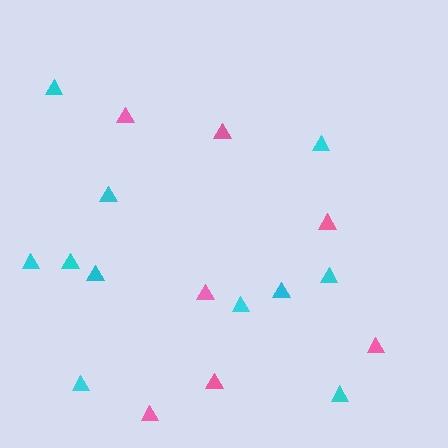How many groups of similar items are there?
There are 2 groups: one group of pink triangles (7) and one group of cyan triangles (11).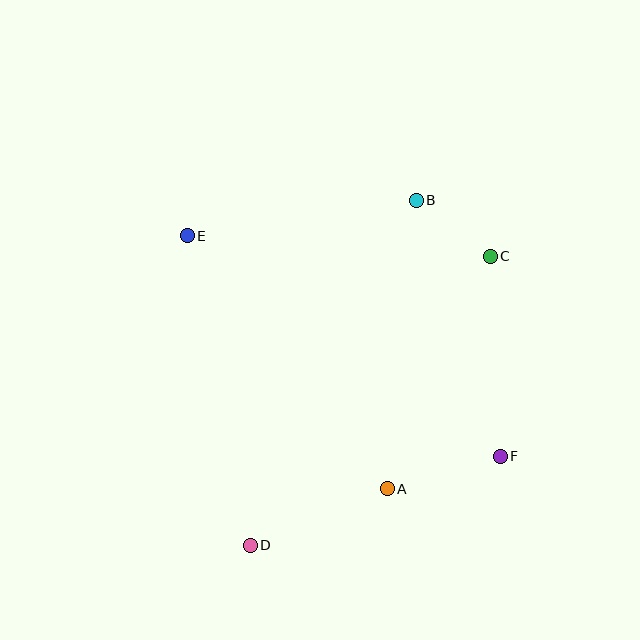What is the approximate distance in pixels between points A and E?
The distance between A and E is approximately 322 pixels.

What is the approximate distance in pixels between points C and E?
The distance between C and E is approximately 303 pixels.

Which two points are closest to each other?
Points B and C are closest to each other.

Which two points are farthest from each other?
Points B and D are farthest from each other.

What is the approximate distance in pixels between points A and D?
The distance between A and D is approximately 148 pixels.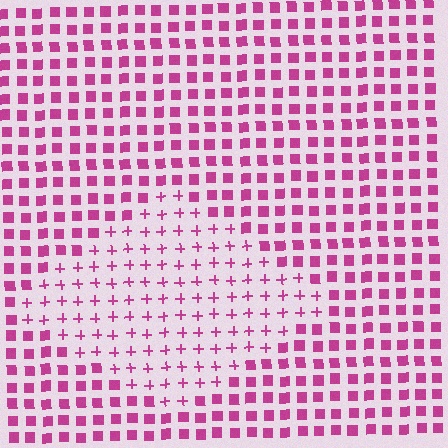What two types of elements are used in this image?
The image uses plus signs inside the diamond region and squares outside it.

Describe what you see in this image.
The image is filled with small magenta elements arranged in a uniform grid. A diamond-shaped region contains plus signs, while the surrounding area contains squares. The boundary is defined purely by the change in element shape.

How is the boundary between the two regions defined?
The boundary is defined by a change in element shape: plus signs inside vs. squares outside. All elements share the same color and spacing.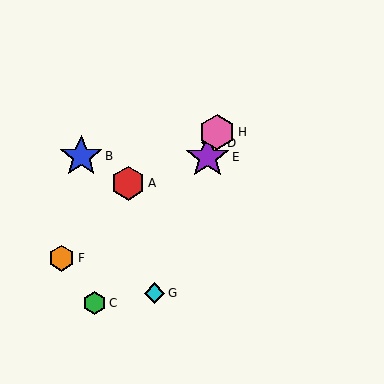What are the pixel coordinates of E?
Object E is at (207, 157).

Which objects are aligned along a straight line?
Objects D, E, G, H are aligned along a straight line.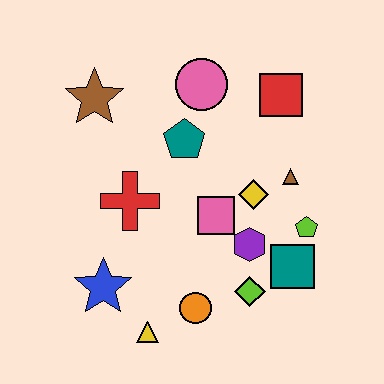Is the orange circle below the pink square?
Yes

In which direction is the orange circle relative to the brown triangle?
The orange circle is below the brown triangle.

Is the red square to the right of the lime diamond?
Yes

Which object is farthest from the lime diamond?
The brown star is farthest from the lime diamond.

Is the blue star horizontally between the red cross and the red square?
No